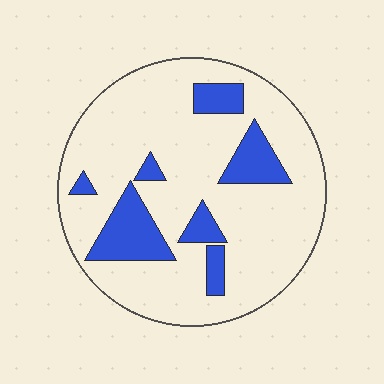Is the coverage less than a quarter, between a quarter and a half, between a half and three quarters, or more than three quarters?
Less than a quarter.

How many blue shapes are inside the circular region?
7.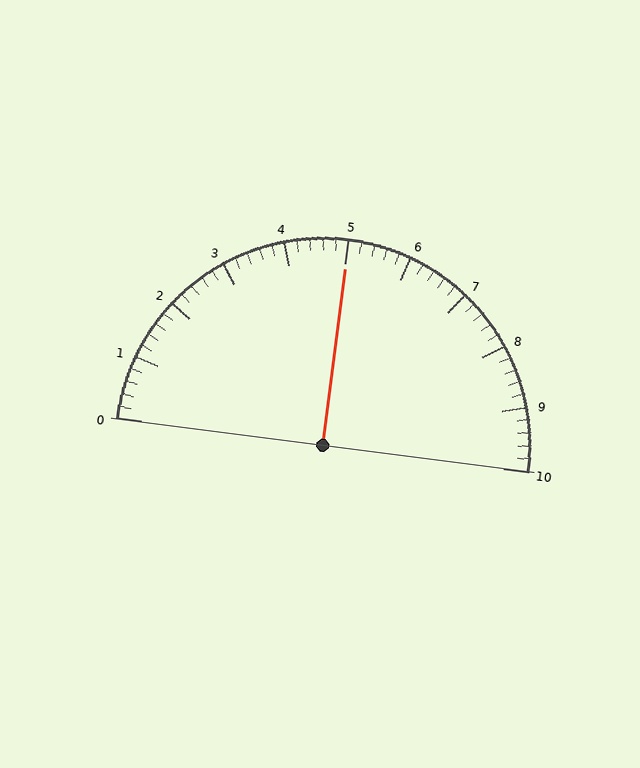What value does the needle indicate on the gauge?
The needle indicates approximately 5.0.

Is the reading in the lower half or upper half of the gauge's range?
The reading is in the upper half of the range (0 to 10).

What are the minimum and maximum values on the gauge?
The gauge ranges from 0 to 10.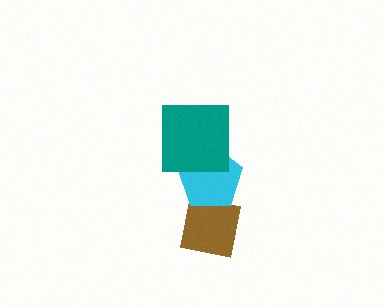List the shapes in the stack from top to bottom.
From top to bottom: the teal square, the cyan pentagon, the brown square.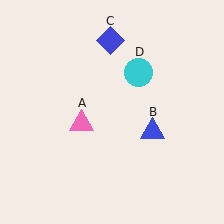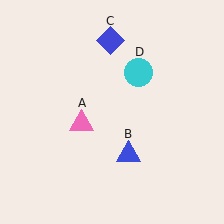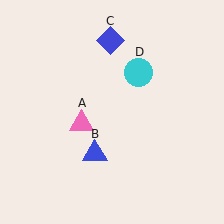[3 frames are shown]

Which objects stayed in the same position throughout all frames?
Pink triangle (object A) and blue diamond (object C) and cyan circle (object D) remained stationary.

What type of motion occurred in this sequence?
The blue triangle (object B) rotated clockwise around the center of the scene.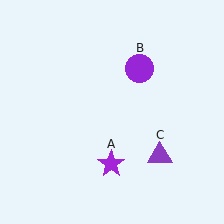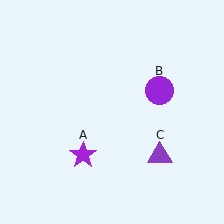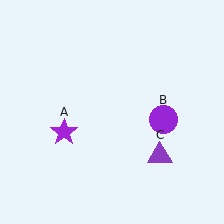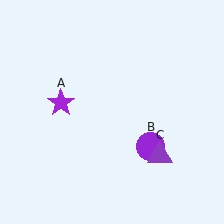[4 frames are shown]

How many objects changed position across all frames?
2 objects changed position: purple star (object A), purple circle (object B).